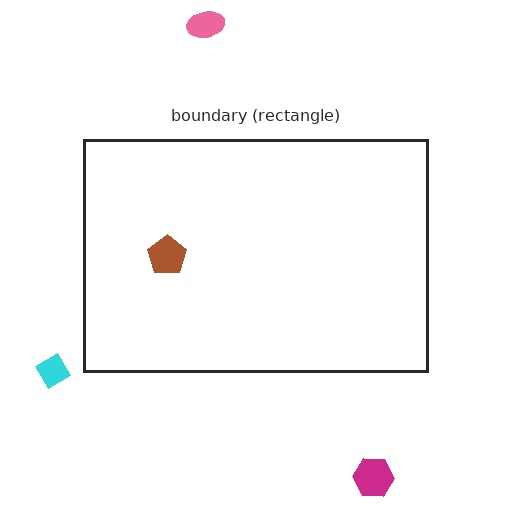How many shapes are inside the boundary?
1 inside, 3 outside.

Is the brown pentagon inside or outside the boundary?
Inside.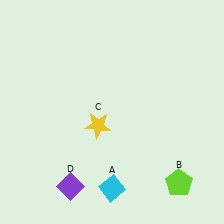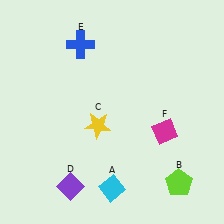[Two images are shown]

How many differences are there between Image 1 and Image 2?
There are 2 differences between the two images.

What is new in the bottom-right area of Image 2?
A magenta diamond (F) was added in the bottom-right area of Image 2.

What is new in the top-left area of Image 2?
A blue cross (E) was added in the top-left area of Image 2.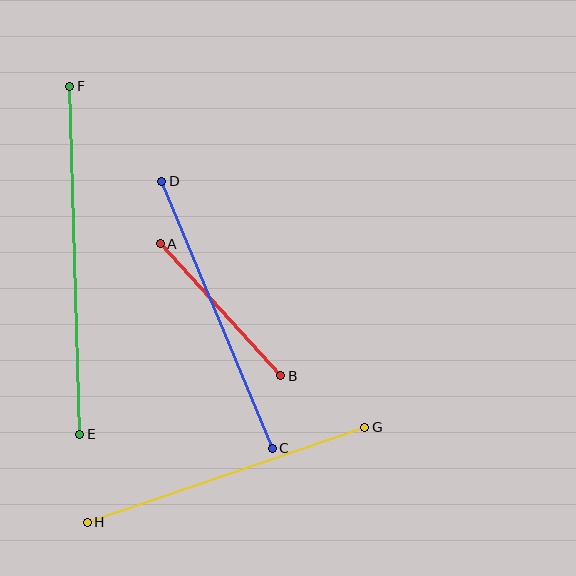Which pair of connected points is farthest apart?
Points E and F are farthest apart.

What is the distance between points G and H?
The distance is approximately 293 pixels.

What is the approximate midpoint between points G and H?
The midpoint is at approximately (226, 475) pixels.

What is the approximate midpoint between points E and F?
The midpoint is at approximately (75, 260) pixels.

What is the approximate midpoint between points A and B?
The midpoint is at approximately (221, 310) pixels.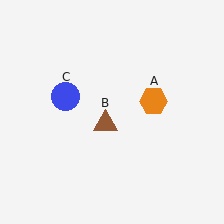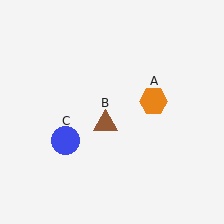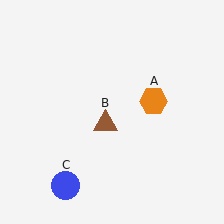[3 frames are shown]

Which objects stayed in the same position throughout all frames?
Orange hexagon (object A) and brown triangle (object B) remained stationary.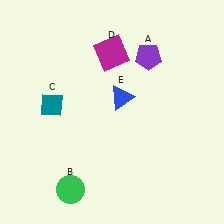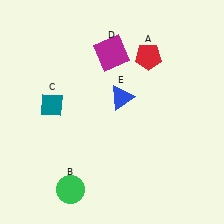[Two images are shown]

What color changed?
The pentagon (A) changed from purple in Image 1 to red in Image 2.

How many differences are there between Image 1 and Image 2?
There is 1 difference between the two images.